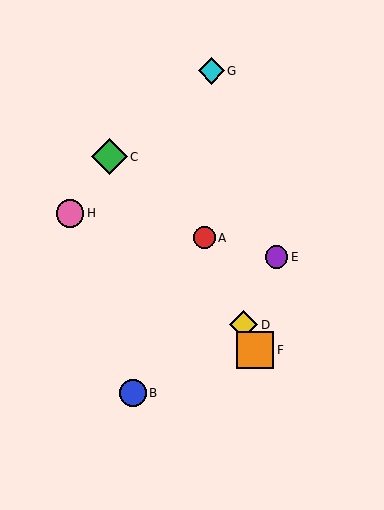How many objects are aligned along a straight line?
3 objects (A, D, F) are aligned along a straight line.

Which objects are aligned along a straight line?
Objects A, D, F are aligned along a straight line.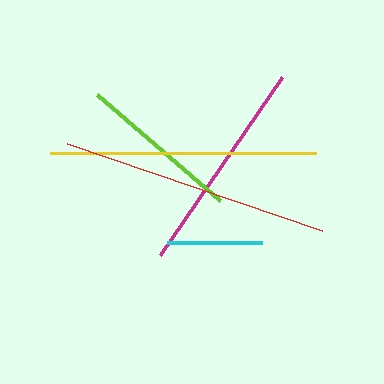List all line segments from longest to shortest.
From longest to shortest: red, yellow, magenta, lime, cyan.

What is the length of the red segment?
The red segment is approximately 270 pixels long.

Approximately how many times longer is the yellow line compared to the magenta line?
The yellow line is approximately 1.2 times the length of the magenta line.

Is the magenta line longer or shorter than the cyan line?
The magenta line is longer than the cyan line.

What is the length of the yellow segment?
The yellow segment is approximately 267 pixels long.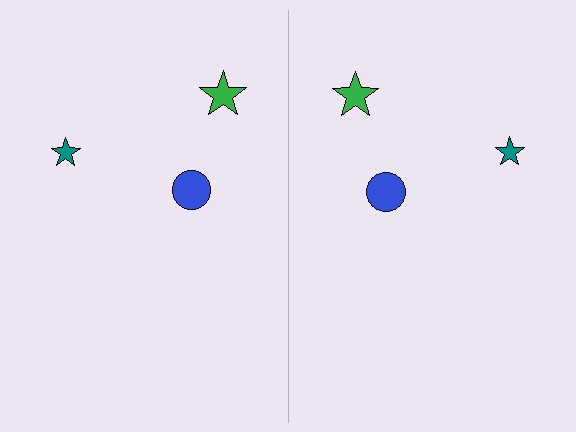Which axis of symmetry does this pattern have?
The pattern has a vertical axis of symmetry running through the center of the image.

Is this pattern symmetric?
Yes, this pattern has bilateral (reflection) symmetry.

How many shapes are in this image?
There are 6 shapes in this image.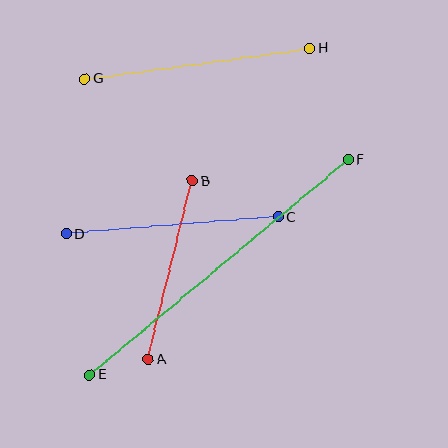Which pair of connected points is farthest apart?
Points E and F are farthest apart.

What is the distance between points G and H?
The distance is approximately 227 pixels.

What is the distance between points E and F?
The distance is approximately 337 pixels.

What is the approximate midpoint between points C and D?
The midpoint is at approximately (172, 225) pixels.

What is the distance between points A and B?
The distance is approximately 184 pixels.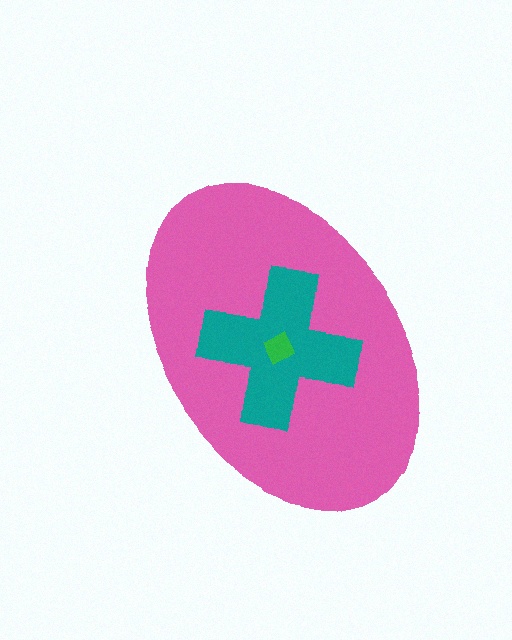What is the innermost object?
The green square.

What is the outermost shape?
The pink ellipse.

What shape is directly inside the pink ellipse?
The teal cross.